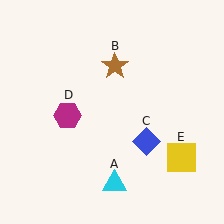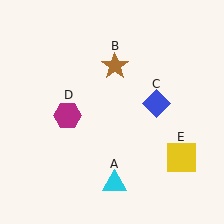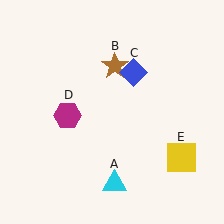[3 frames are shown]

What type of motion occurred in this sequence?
The blue diamond (object C) rotated counterclockwise around the center of the scene.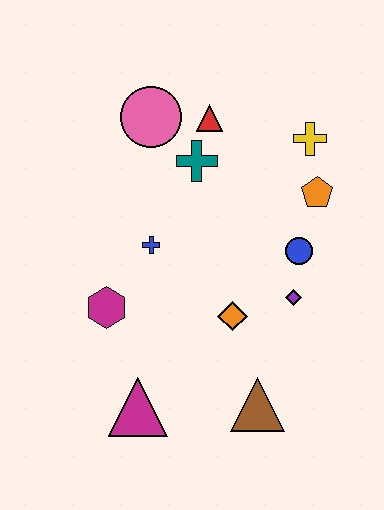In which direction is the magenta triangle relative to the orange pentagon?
The magenta triangle is below the orange pentagon.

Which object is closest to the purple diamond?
The blue circle is closest to the purple diamond.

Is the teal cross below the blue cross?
No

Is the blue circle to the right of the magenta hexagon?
Yes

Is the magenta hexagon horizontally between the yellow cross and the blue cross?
No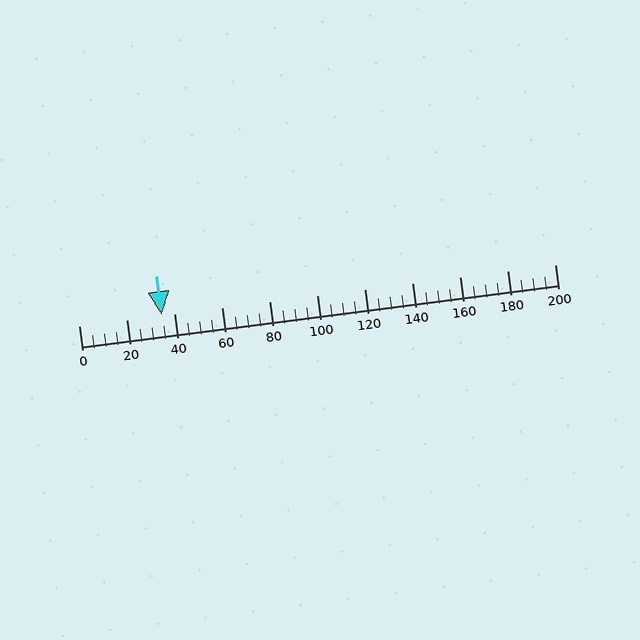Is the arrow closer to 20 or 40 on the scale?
The arrow is closer to 40.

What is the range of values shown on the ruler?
The ruler shows values from 0 to 200.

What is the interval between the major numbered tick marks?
The major tick marks are spaced 20 units apart.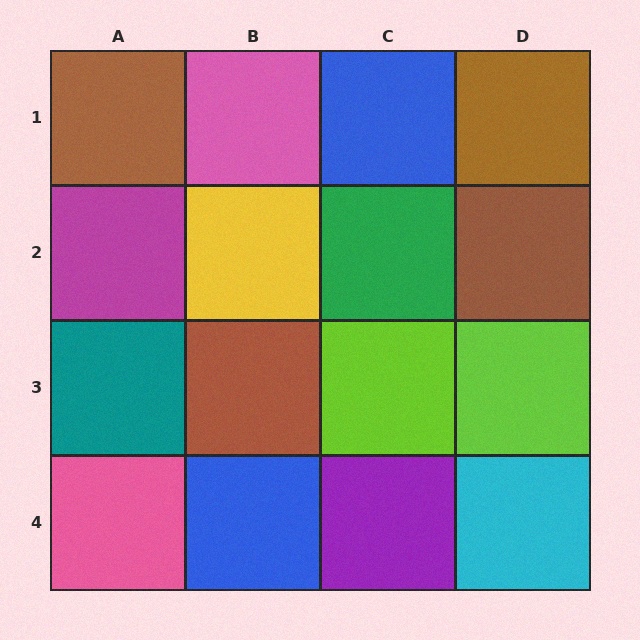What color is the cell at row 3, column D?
Lime.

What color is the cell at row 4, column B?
Blue.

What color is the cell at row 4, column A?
Pink.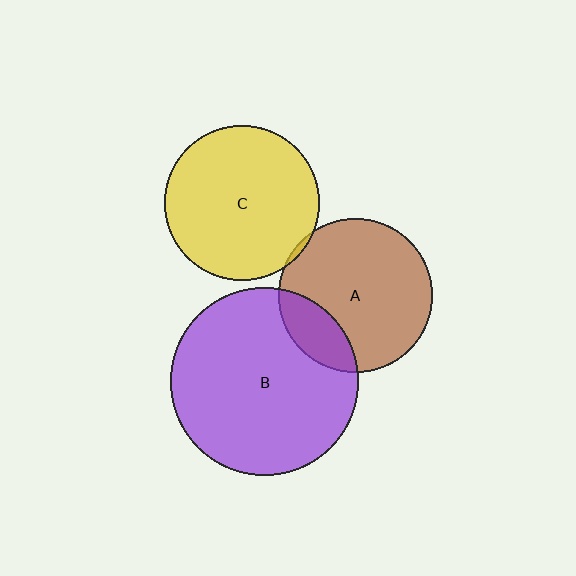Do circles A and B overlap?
Yes.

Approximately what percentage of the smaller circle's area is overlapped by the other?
Approximately 20%.